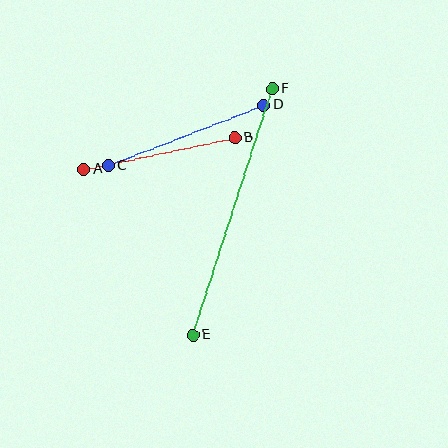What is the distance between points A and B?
The distance is approximately 155 pixels.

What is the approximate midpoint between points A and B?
The midpoint is at approximately (159, 154) pixels.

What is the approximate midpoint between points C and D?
The midpoint is at approximately (186, 135) pixels.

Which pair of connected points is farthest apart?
Points E and F are farthest apart.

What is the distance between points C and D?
The distance is approximately 167 pixels.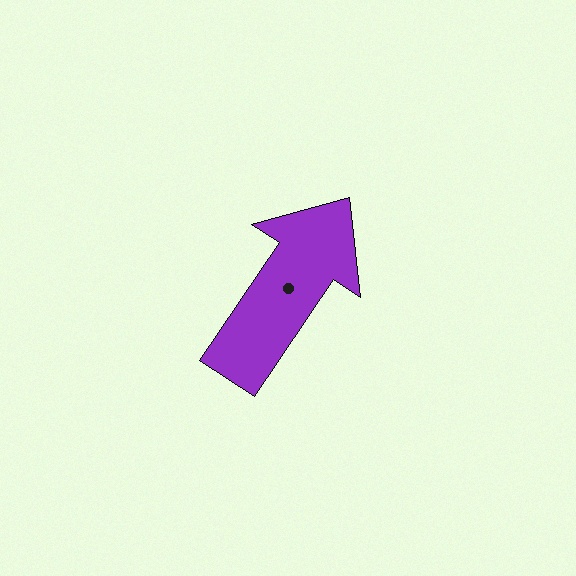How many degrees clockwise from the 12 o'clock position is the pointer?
Approximately 34 degrees.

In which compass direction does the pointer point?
Northeast.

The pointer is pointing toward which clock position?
Roughly 1 o'clock.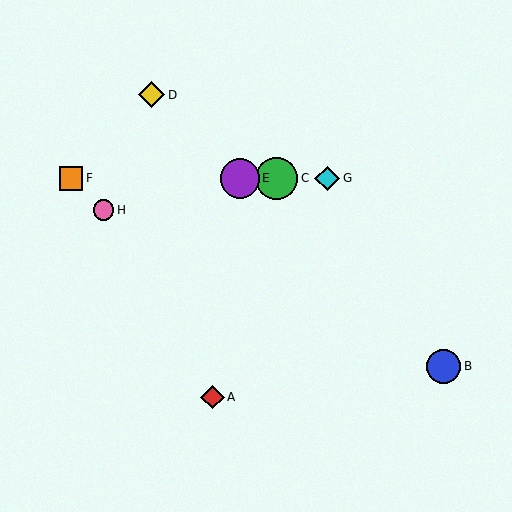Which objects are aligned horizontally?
Objects C, E, F, G are aligned horizontally.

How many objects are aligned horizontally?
4 objects (C, E, F, G) are aligned horizontally.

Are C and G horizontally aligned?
Yes, both are at y≈178.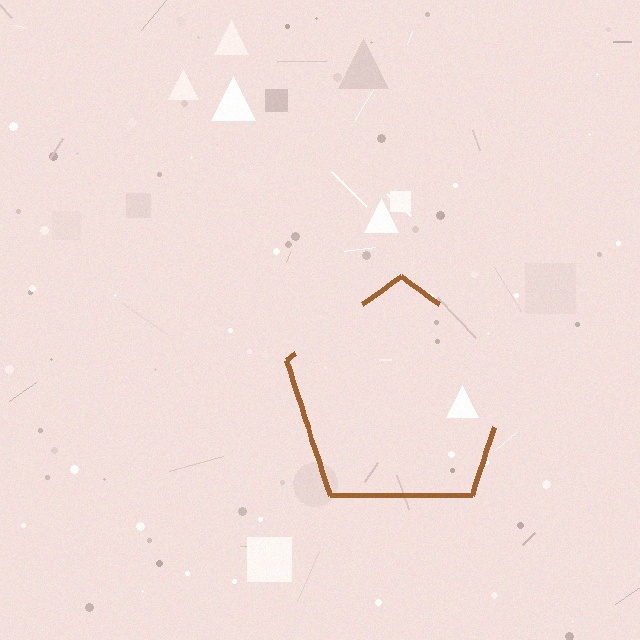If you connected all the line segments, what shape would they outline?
They would outline a pentagon.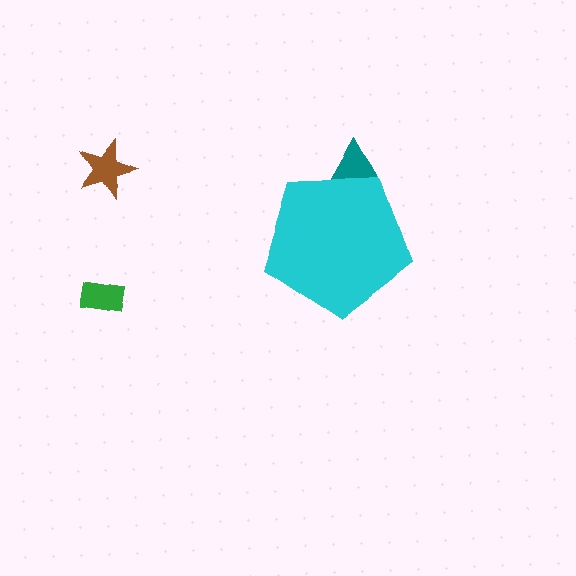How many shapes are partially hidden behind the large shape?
1 shape is partially hidden.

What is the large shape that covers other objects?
A cyan pentagon.